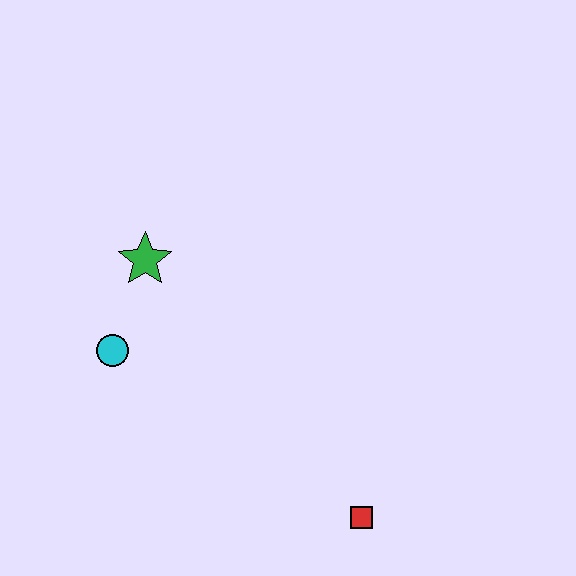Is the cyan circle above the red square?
Yes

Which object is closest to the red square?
The cyan circle is closest to the red square.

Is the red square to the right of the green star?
Yes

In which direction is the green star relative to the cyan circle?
The green star is above the cyan circle.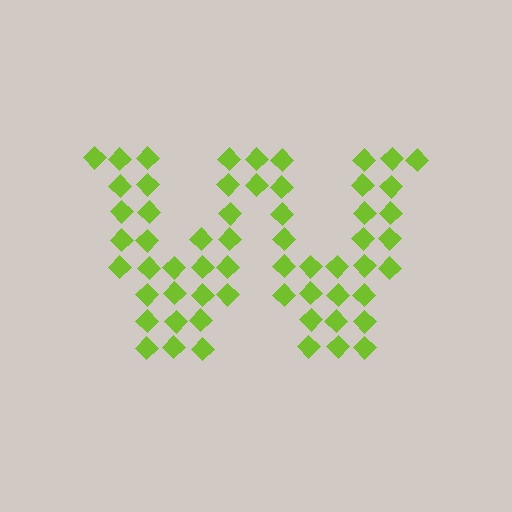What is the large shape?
The large shape is the letter W.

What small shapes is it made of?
It is made of small diamonds.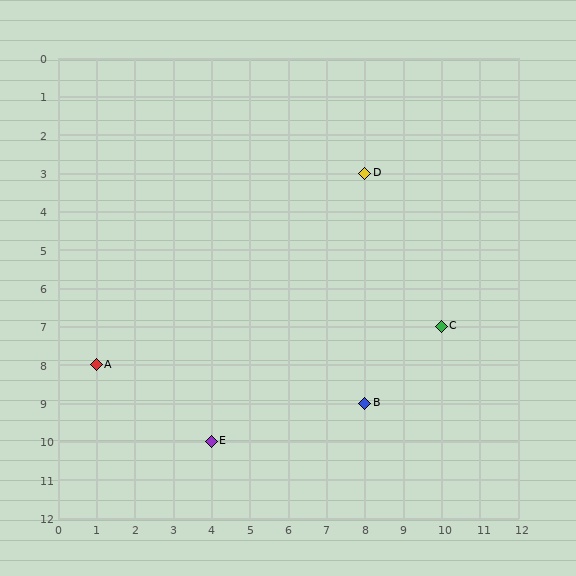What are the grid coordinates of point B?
Point B is at grid coordinates (8, 9).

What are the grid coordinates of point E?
Point E is at grid coordinates (4, 10).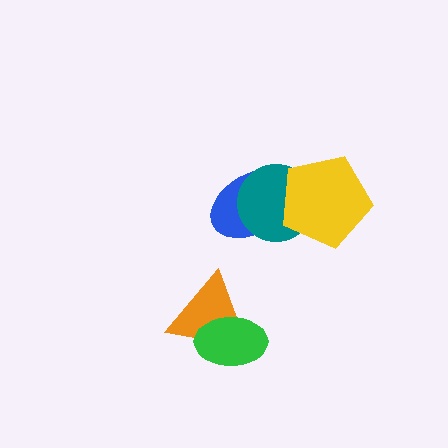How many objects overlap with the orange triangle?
1 object overlaps with the orange triangle.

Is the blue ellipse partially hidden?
Yes, it is partially covered by another shape.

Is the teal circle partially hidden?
Yes, it is partially covered by another shape.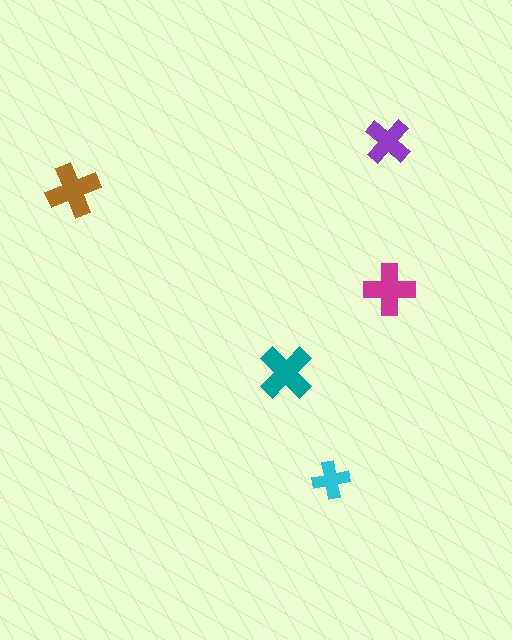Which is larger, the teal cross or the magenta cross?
The teal one.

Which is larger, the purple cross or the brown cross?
The brown one.